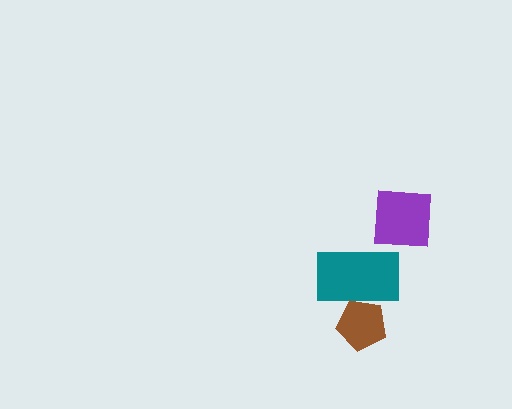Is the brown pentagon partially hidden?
No, no other shape covers it.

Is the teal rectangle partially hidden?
Yes, it is partially covered by another shape.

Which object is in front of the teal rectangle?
The brown pentagon is in front of the teal rectangle.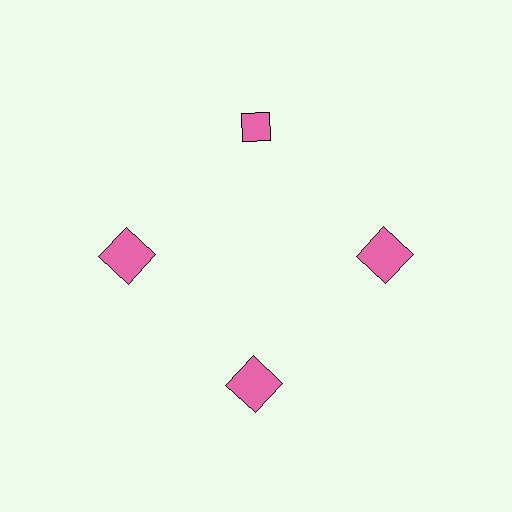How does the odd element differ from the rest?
It has a different shape: diamond instead of square.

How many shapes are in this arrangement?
There are 4 shapes arranged in a ring pattern.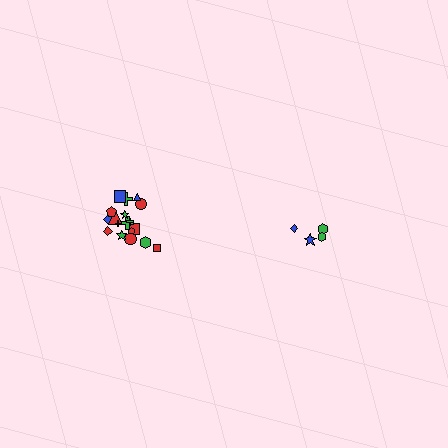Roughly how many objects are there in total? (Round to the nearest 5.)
Roughly 20 objects in total.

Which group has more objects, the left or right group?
The left group.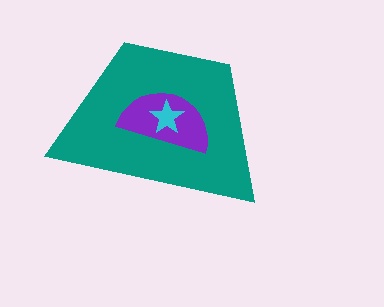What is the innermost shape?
The cyan star.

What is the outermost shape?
The teal trapezoid.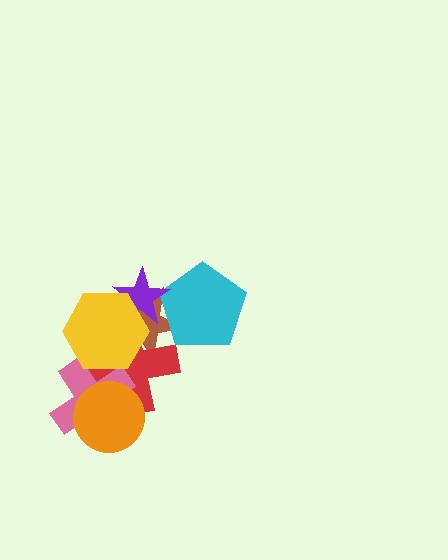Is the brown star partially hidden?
Yes, it is partially covered by another shape.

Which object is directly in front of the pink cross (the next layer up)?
The orange circle is directly in front of the pink cross.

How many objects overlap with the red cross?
5 objects overlap with the red cross.